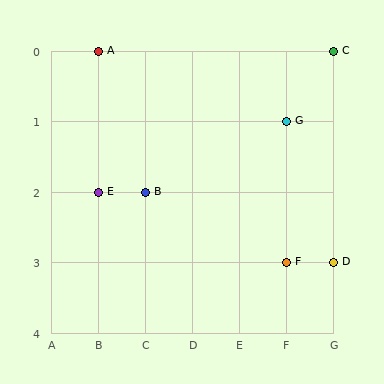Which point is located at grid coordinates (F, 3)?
Point F is at (F, 3).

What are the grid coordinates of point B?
Point B is at grid coordinates (C, 2).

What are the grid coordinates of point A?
Point A is at grid coordinates (B, 0).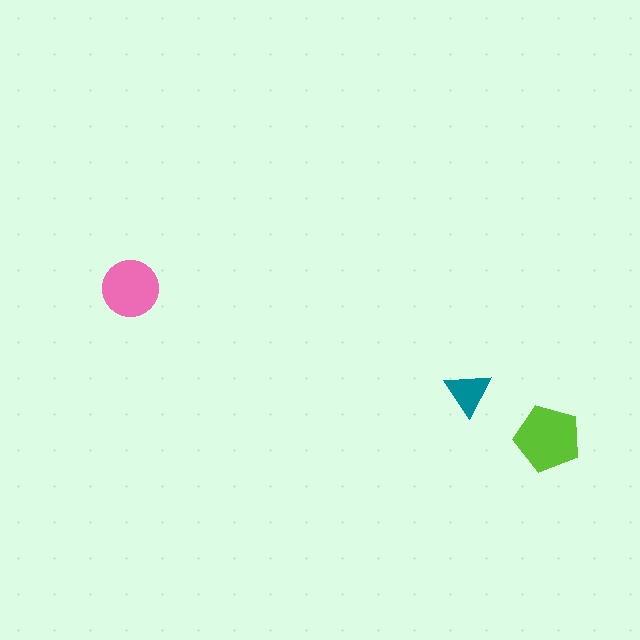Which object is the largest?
The lime pentagon.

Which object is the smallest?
The teal triangle.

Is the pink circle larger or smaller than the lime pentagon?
Smaller.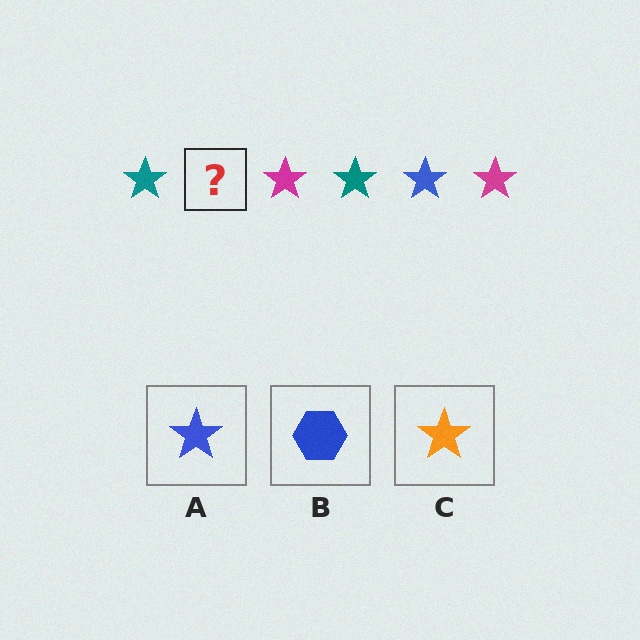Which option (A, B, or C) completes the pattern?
A.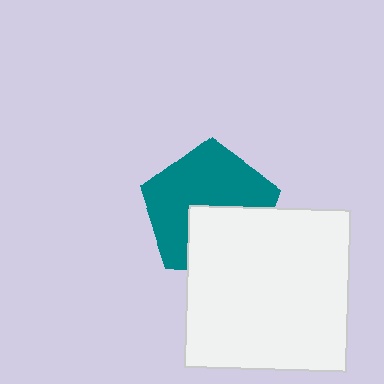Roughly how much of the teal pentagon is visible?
About half of it is visible (roughly 63%).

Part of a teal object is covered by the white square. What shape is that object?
It is a pentagon.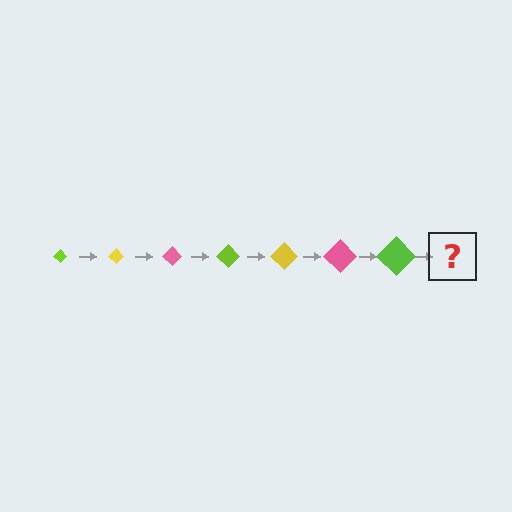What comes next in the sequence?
The next element should be a yellow diamond, larger than the previous one.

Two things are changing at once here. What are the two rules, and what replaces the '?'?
The two rules are that the diamond grows larger each step and the color cycles through lime, yellow, and pink. The '?' should be a yellow diamond, larger than the previous one.